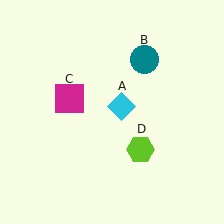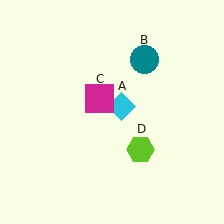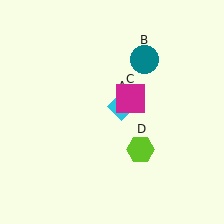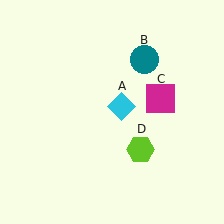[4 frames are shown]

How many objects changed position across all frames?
1 object changed position: magenta square (object C).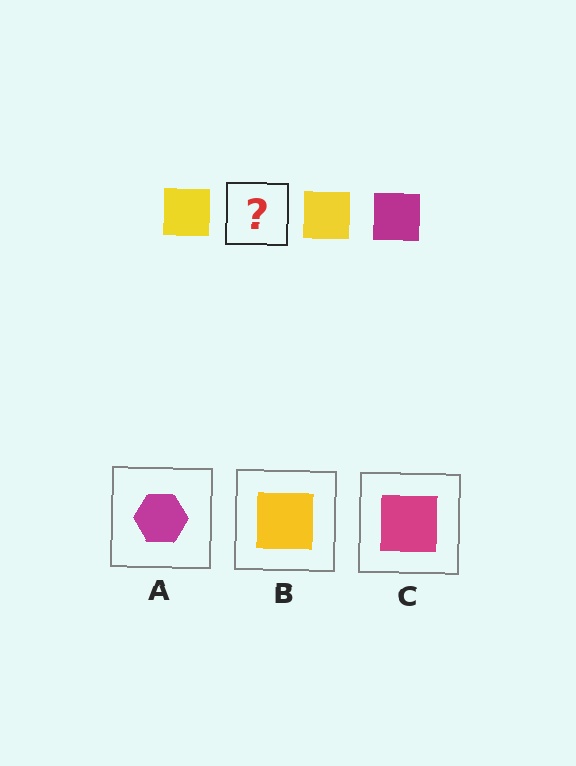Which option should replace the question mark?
Option C.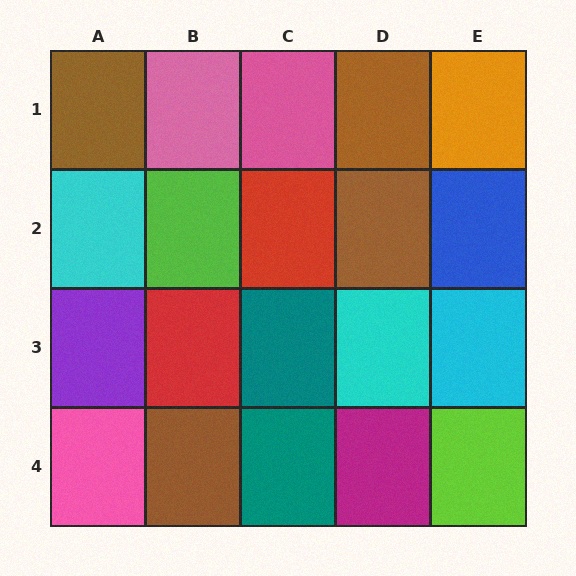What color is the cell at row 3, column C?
Teal.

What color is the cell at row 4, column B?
Brown.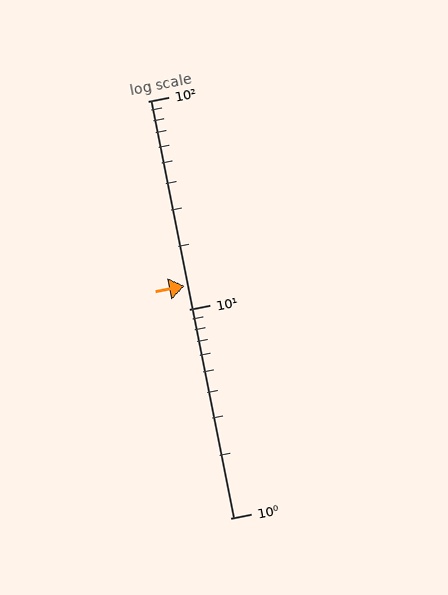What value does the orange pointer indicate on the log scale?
The pointer indicates approximately 13.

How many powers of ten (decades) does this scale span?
The scale spans 2 decades, from 1 to 100.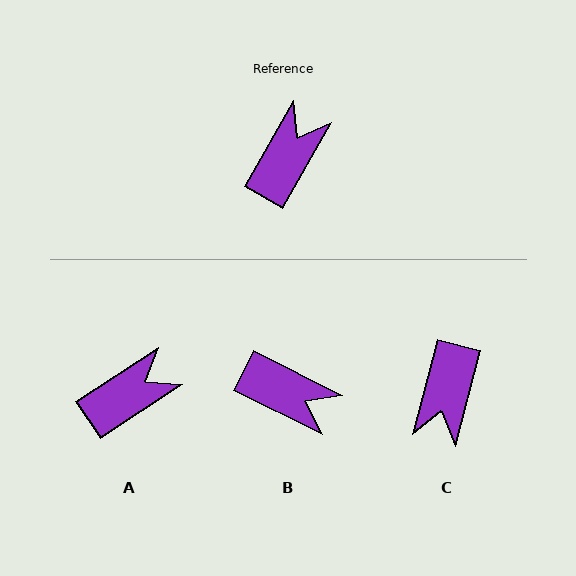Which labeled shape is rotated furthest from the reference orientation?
C, about 165 degrees away.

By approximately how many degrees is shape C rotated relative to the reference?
Approximately 165 degrees clockwise.